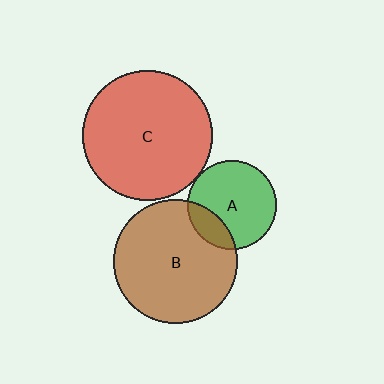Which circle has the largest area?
Circle C (red).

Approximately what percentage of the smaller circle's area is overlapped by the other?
Approximately 5%.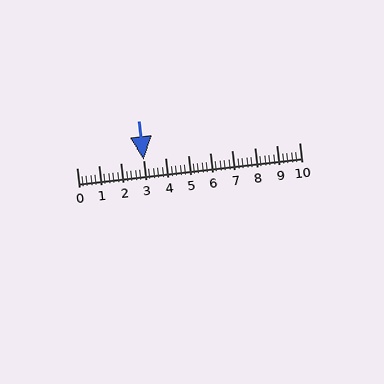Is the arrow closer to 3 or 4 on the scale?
The arrow is closer to 3.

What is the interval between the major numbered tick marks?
The major tick marks are spaced 1 units apart.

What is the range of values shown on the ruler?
The ruler shows values from 0 to 10.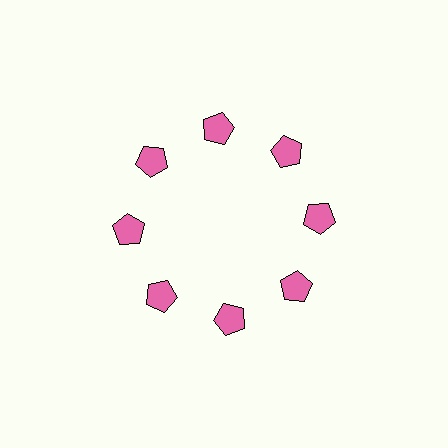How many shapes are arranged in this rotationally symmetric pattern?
There are 8 shapes, arranged in 8 groups of 1.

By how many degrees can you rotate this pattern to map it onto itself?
The pattern maps onto itself every 45 degrees of rotation.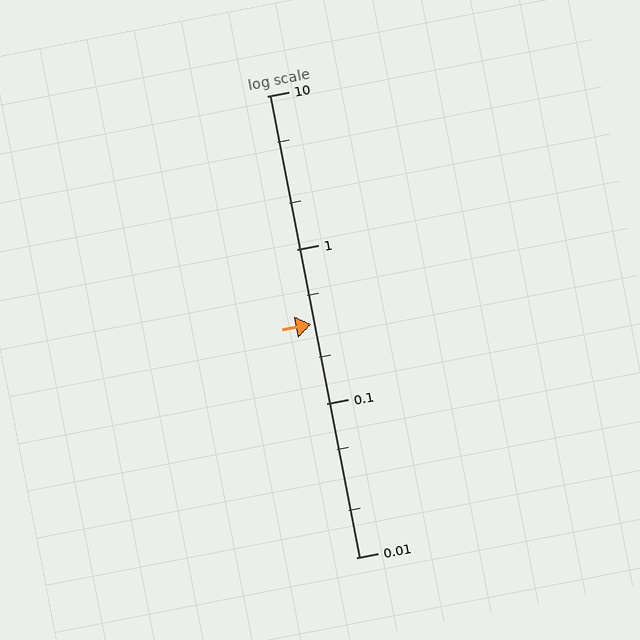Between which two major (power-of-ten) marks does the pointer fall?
The pointer is between 0.1 and 1.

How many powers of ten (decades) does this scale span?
The scale spans 3 decades, from 0.01 to 10.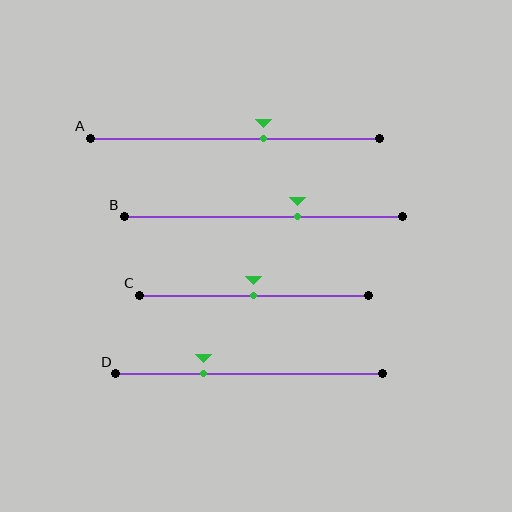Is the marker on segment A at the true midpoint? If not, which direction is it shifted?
No, the marker on segment A is shifted to the right by about 10% of the segment length.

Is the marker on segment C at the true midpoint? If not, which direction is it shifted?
Yes, the marker on segment C is at the true midpoint.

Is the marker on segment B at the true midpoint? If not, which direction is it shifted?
No, the marker on segment B is shifted to the right by about 12% of the segment length.